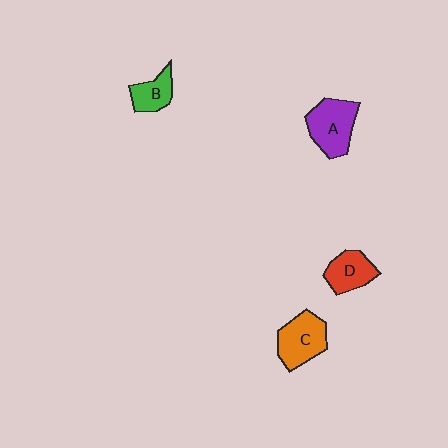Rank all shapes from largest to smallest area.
From largest to smallest: A (purple), C (orange), D (red), B (green).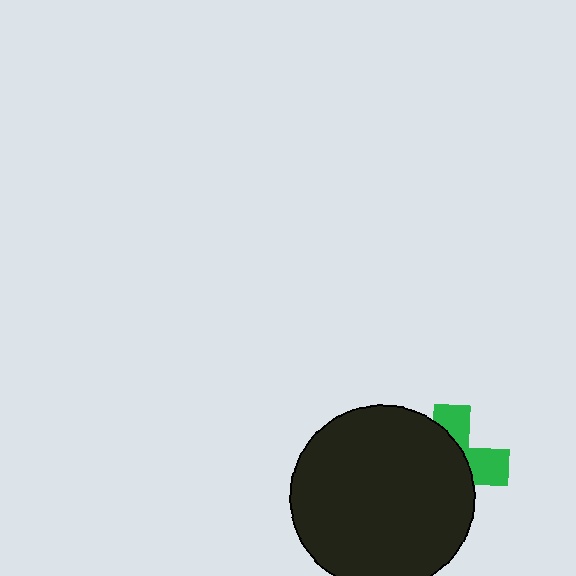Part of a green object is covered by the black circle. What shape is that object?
It is a cross.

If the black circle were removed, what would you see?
You would see the complete green cross.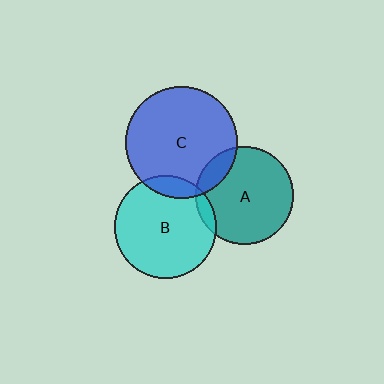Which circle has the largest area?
Circle C (blue).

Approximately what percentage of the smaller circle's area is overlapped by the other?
Approximately 10%.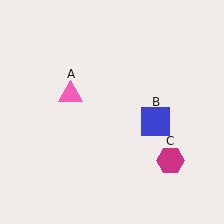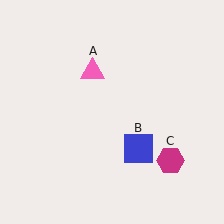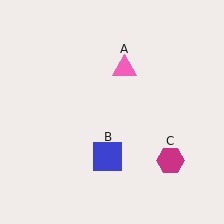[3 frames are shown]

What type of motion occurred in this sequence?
The pink triangle (object A), blue square (object B) rotated clockwise around the center of the scene.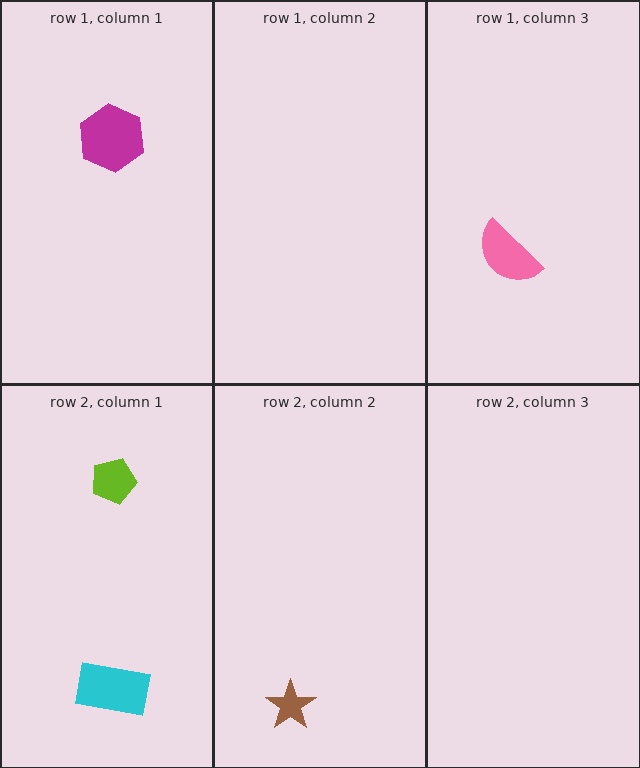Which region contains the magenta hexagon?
The row 1, column 1 region.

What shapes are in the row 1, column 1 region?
The magenta hexagon.